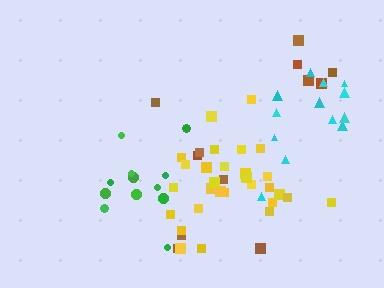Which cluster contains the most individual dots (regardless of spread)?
Yellow (29).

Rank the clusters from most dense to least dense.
yellow, green, cyan, brown.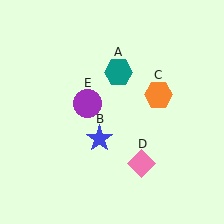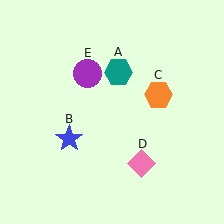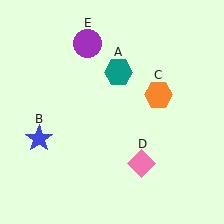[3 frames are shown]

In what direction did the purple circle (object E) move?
The purple circle (object E) moved up.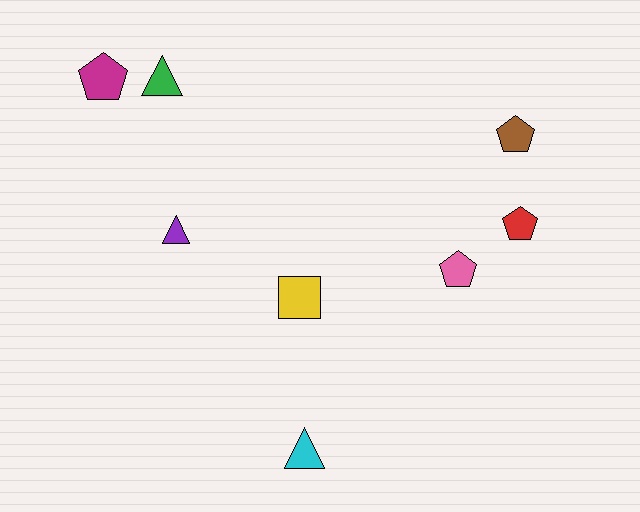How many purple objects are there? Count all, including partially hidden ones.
There is 1 purple object.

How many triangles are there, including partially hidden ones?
There are 3 triangles.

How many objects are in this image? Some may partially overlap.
There are 8 objects.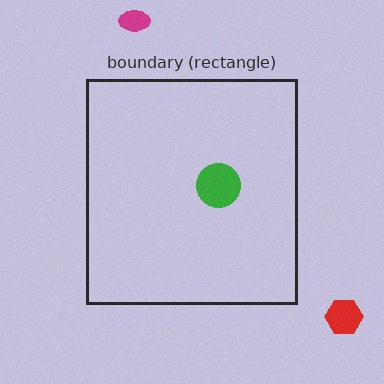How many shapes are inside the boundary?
1 inside, 2 outside.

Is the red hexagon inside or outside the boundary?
Outside.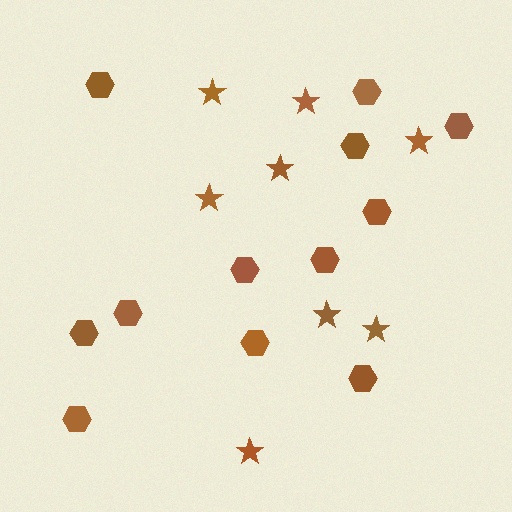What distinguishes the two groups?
There are 2 groups: one group of stars (8) and one group of hexagons (12).